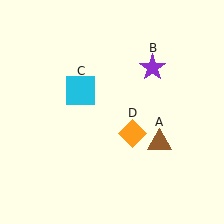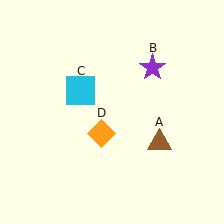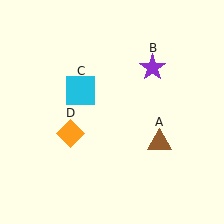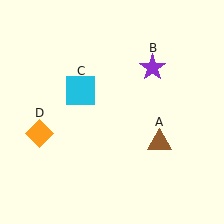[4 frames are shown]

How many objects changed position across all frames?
1 object changed position: orange diamond (object D).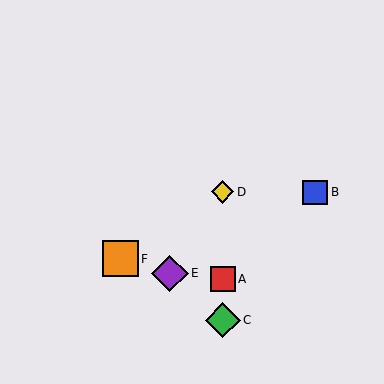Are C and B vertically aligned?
No, C is at x≈223 and B is at x≈315.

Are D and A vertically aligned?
Yes, both are at x≈223.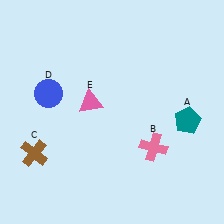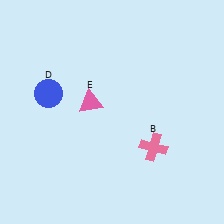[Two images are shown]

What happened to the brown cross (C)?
The brown cross (C) was removed in Image 2. It was in the bottom-left area of Image 1.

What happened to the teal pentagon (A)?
The teal pentagon (A) was removed in Image 2. It was in the bottom-right area of Image 1.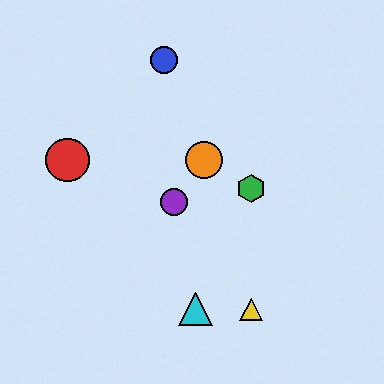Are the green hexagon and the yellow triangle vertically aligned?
Yes, both are at x≈251.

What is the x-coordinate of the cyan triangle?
The cyan triangle is at x≈196.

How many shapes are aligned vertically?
2 shapes (the green hexagon, the yellow triangle) are aligned vertically.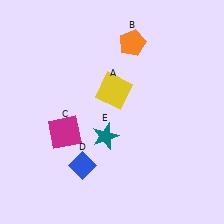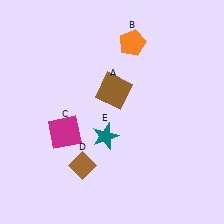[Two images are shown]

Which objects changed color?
A changed from yellow to brown. D changed from blue to brown.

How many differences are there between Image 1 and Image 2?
There are 2 differences between the two images.